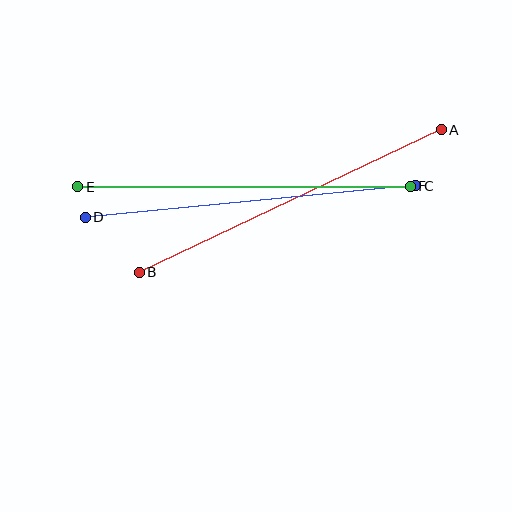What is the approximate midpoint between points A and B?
The midpoint is at approximately (290, 201) pixels.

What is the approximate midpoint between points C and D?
The midpoint is at approximately (250, 201) pixels.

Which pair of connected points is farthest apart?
Points A and B are farthest apart.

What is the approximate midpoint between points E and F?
The midpoint is at approximately (244, 186) pixels.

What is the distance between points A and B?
The distance is approximately 334 pixels.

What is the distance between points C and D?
The distance is approximately 332 pixels.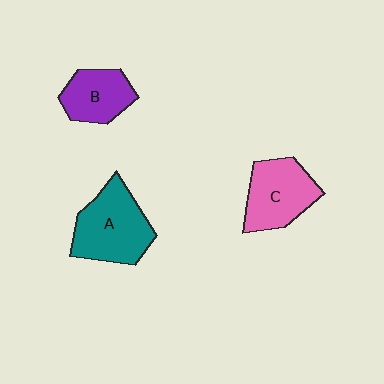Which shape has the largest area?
Shape A (teal).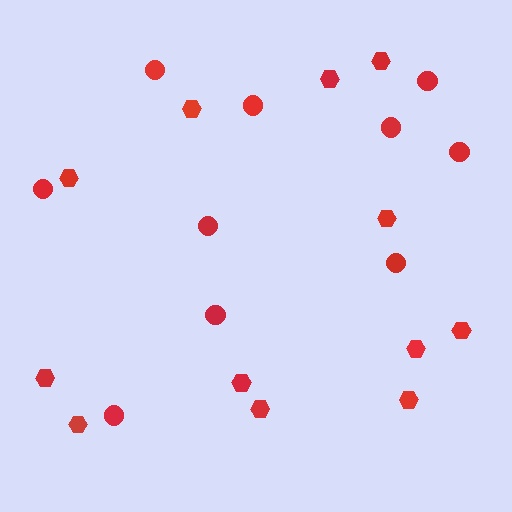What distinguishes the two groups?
There are 2 groups: one group of hexagons (12) and one group of circles (10).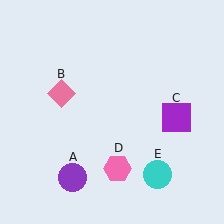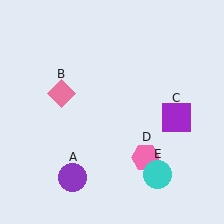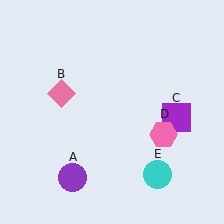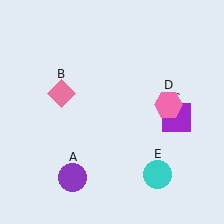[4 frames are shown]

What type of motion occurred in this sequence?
The pink hexagon (object D) rotated counterclockwise around the center of the scene.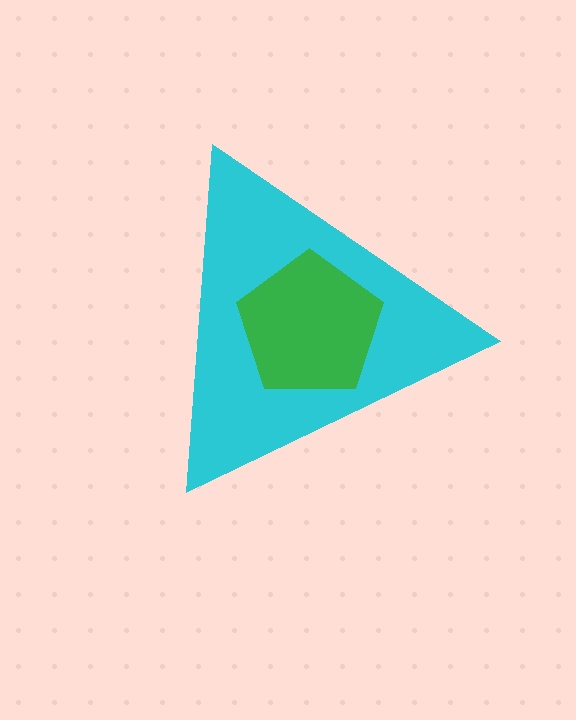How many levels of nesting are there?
2.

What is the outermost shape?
The cyan triangle.